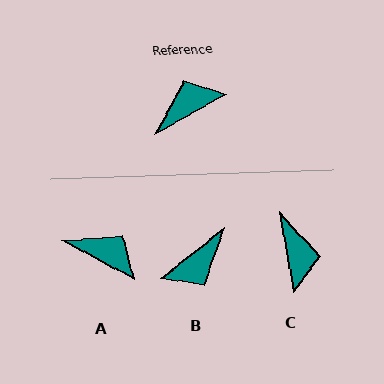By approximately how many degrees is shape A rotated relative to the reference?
Approximately 57 degrees clockwise.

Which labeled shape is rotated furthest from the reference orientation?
B, about 171 degrees away.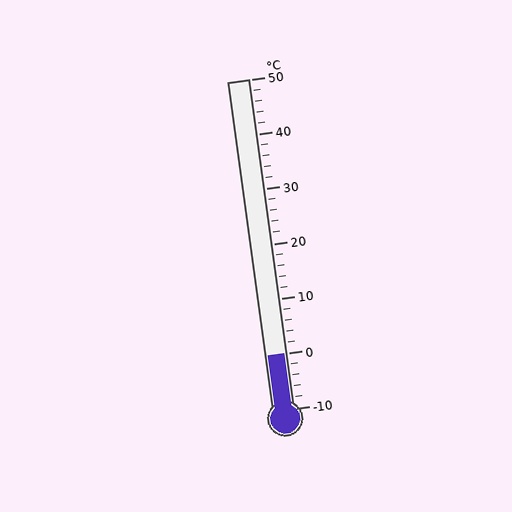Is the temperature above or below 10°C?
The temperature is below 10°C.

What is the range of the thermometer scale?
The thermometer scale ranges from -10°C to 50°C.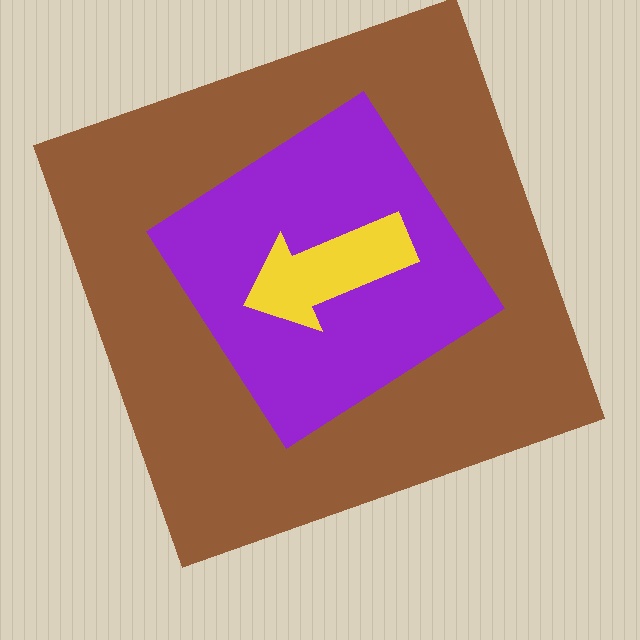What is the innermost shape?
The yellow arrow.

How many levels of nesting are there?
3.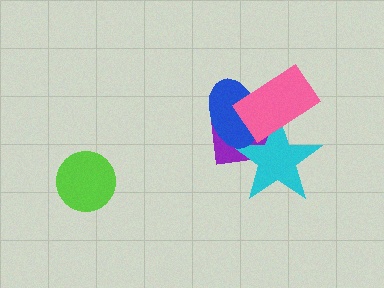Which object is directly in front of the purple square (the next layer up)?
The cyan star is directly in front of the purple square.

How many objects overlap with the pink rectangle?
3 objects overlap with the pink rectangle.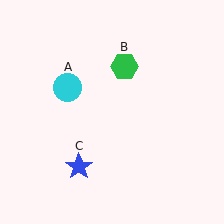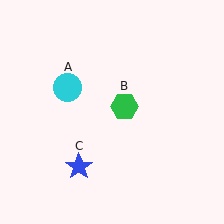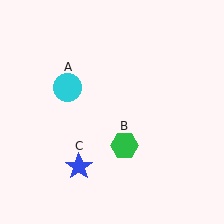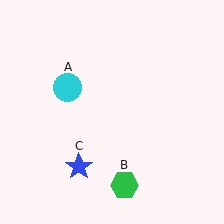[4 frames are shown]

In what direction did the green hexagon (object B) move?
The green hexagon (object B) moved down.